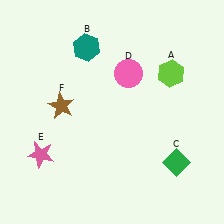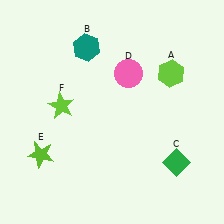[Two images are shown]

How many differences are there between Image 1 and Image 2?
There are 2 differences between the two images.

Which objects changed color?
E changed from pink to lime. F changed from brown to lime.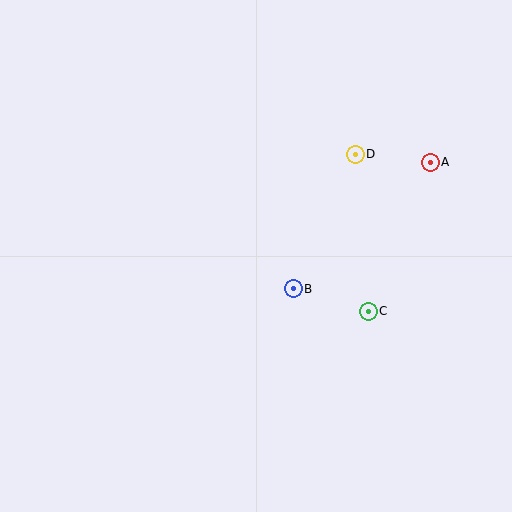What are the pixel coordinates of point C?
Point C is at (368, 311).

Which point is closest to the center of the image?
Point B at (293, 289) is closest to the center.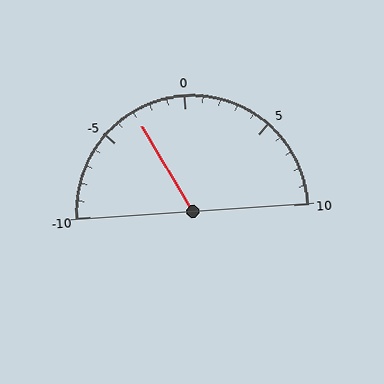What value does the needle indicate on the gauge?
The needle indicates approximately -3.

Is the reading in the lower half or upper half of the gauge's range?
The reading is in the lower half of the range (-10 to 10).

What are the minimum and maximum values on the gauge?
The gauge ranges from -10 to 10.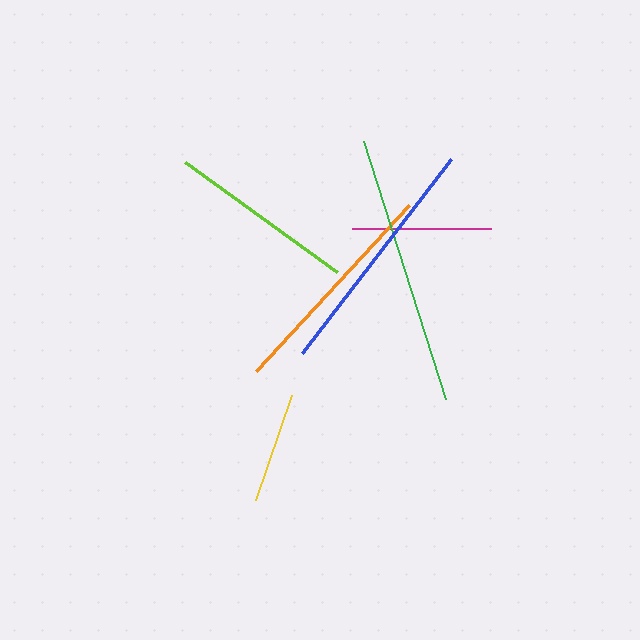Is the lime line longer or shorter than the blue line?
The blue line is longer than the lime line.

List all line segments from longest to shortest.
From longest to shortest: green, blue, orange, lime, magenta, yellow.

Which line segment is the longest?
The green line is the longest at approximately 271 pixels.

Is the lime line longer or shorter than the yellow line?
The lime line is longer than the yellow line.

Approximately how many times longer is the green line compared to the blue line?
The green line is approximately 1.1 times the length of the blue line.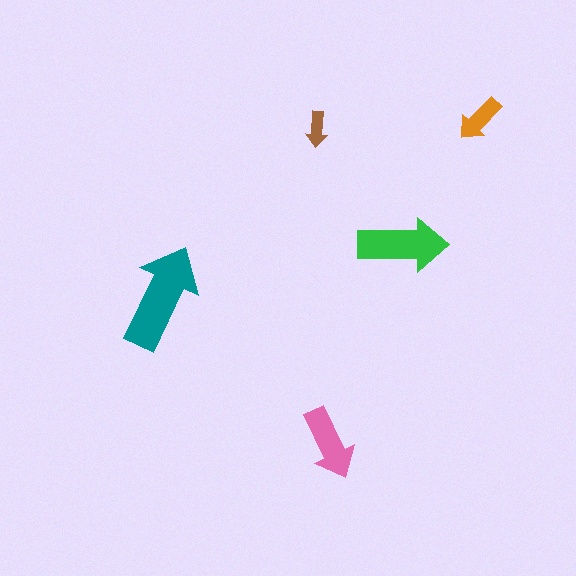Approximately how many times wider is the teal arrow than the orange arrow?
About 2 times wider.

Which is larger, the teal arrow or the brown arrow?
The teal one.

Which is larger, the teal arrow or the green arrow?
The teal one.